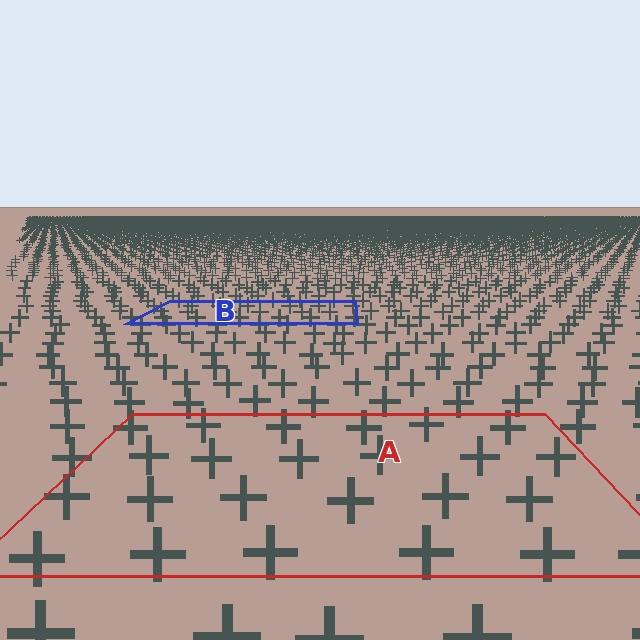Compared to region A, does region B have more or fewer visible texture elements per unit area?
Region B has more texture elements per unit area — they are packed more densely because it is farther away.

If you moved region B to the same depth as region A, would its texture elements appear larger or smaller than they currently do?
They would appear larger. At a closer depth, the same texture elements are projected at a bigger on-screen size.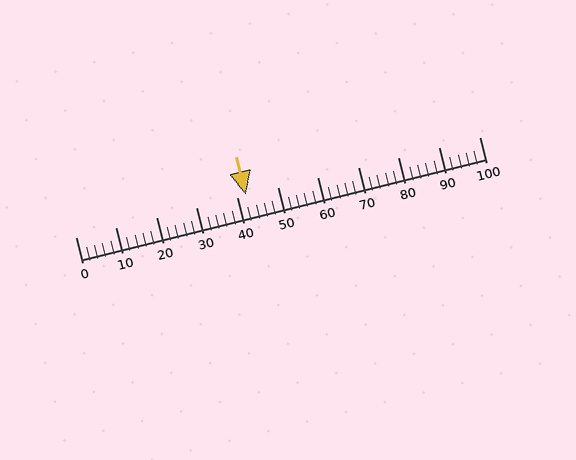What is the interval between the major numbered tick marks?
The major tick marks are spaced 10 units apart.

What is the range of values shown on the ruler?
The ruler shows values from 0 to 100.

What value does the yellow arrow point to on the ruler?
The yellow arrow points to approximately 42.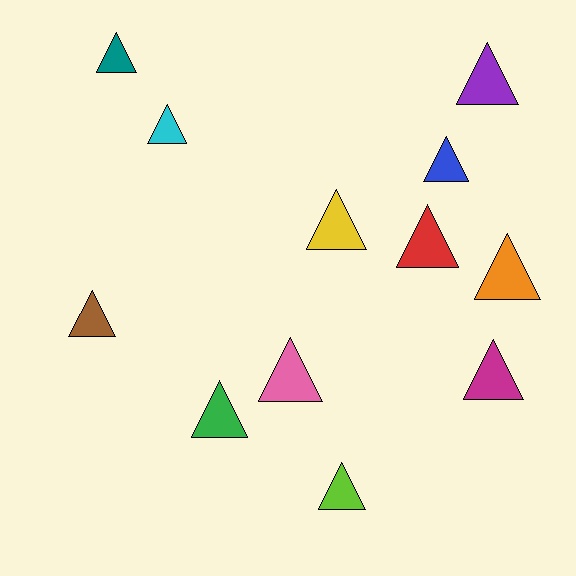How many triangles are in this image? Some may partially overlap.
There are 12 triangles.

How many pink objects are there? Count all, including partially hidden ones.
There is 1 pink object.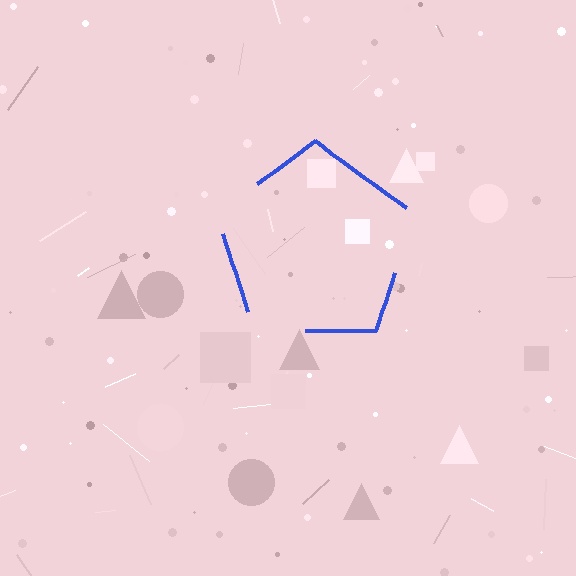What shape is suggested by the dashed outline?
The dashed outline suggests a pentagon.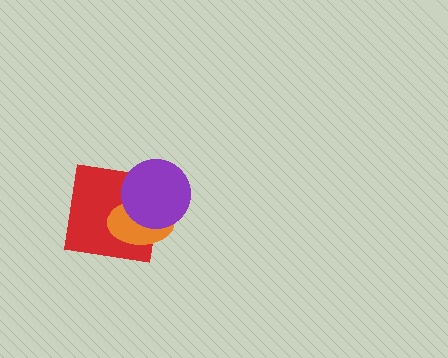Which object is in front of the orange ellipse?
The purple circle is in front of the orange ellipse.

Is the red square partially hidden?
Yes, it is partially covered by another shape.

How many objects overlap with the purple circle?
2 objects overlap with the purple circle.